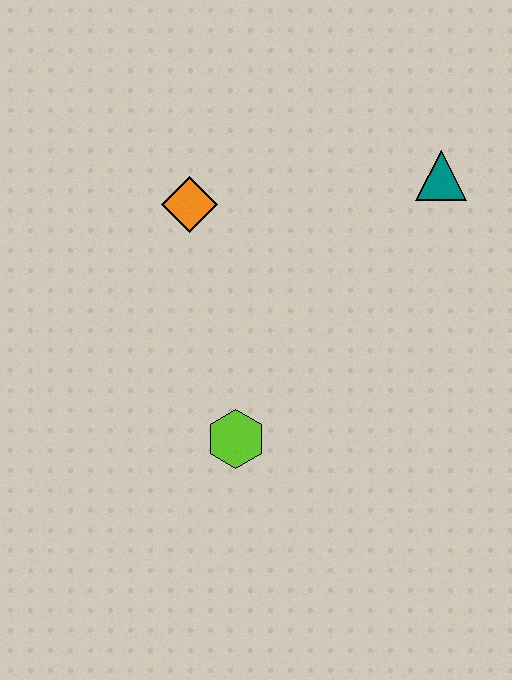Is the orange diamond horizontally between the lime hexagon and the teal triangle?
No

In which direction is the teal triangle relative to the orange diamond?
The teal triangle is to the right of the orange diamond.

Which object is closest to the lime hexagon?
The orange diamond is closest to the lime hexagon.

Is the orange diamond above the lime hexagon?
Yes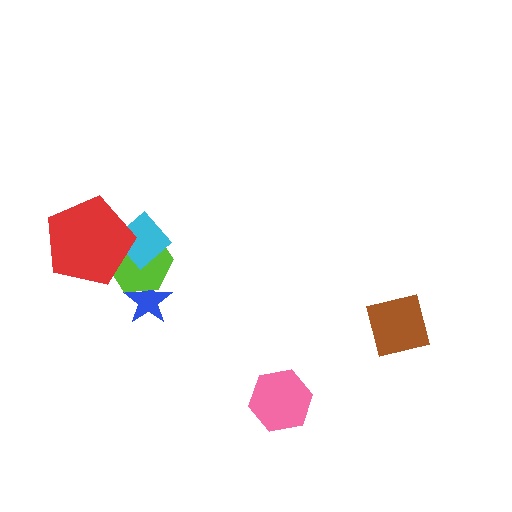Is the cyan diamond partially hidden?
Yes, it is partially covered by another shape.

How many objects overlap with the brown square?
0 objects overlap with the brown square.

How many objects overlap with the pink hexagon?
0 objects overlap with the pink hexagon.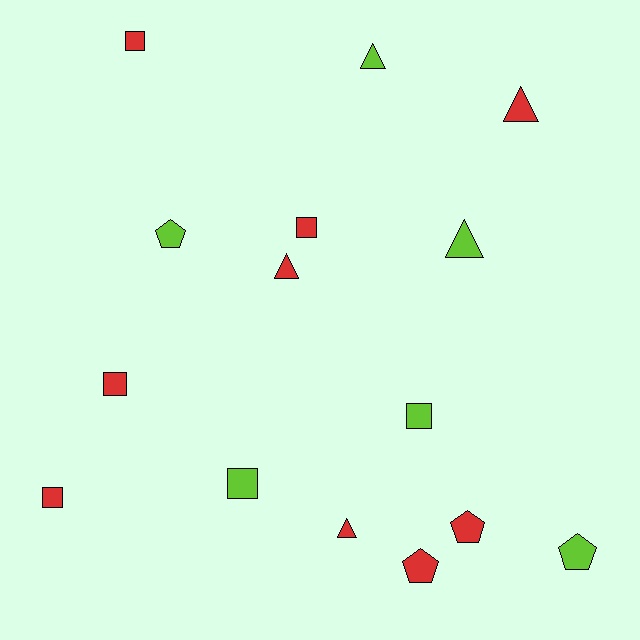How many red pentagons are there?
There are 2 red pentagons.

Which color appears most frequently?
Red, with 9 objects.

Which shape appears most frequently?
Square, with 6 objects.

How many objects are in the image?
There are 15 objects.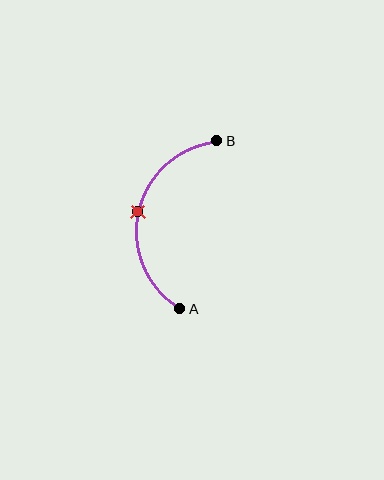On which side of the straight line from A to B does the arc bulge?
The arc bulges to the left of the straight line connecting A and B.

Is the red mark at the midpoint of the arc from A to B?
Yes. The red mark lies on the arc at equal arc-length from both A and B — it is the arc midpoint.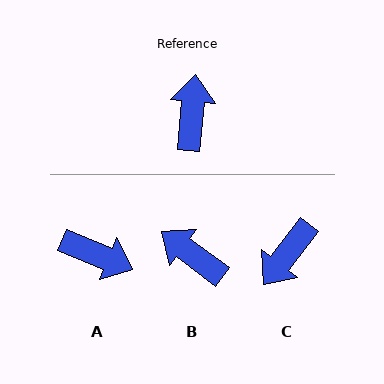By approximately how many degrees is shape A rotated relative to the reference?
Approximately 108 degrees clockwise.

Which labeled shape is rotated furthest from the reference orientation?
C, about 148 degrees away.